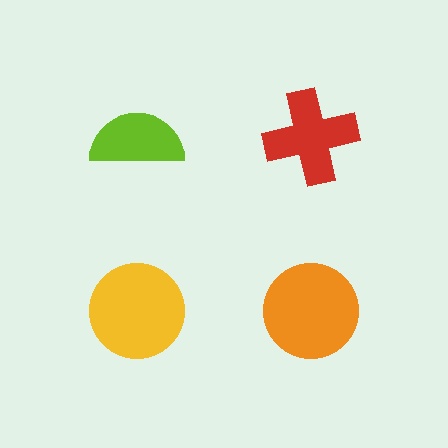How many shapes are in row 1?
2 shapes.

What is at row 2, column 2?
An orange circle.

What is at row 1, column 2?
A red cross.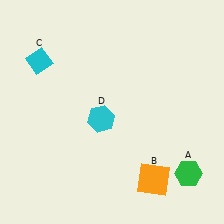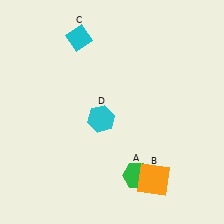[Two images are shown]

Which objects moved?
The objects that moved are: the green hexagon (A), the cyan diamond (C).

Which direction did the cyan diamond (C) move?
The cyan diamond (C) moved right.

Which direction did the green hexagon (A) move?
The green hexagon (A) moved left.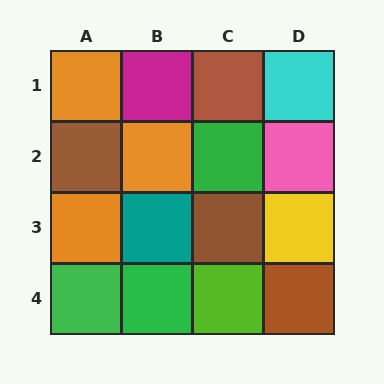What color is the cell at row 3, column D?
Yellow.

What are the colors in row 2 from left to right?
Brown, orange, green, pink.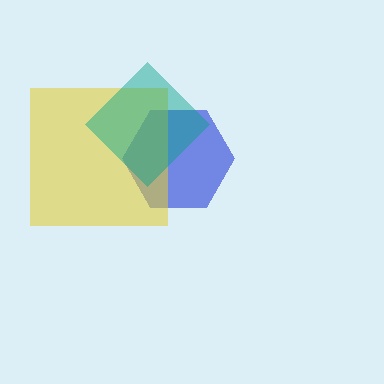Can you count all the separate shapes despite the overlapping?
Yes, there are 3 separate shapes.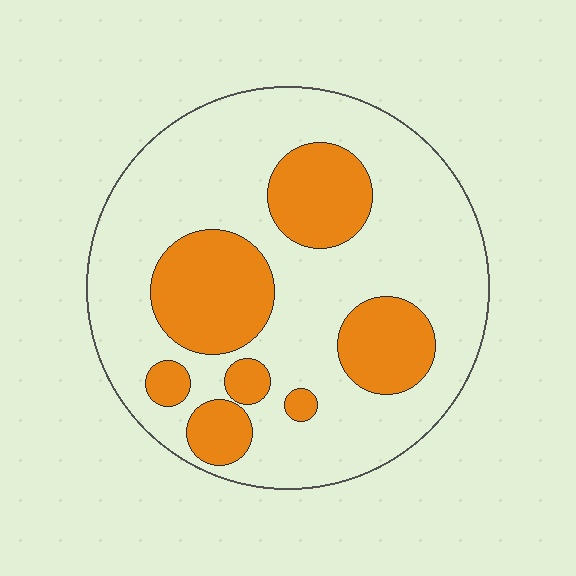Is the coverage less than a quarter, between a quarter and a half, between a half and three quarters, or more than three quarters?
Between a quarter and a half.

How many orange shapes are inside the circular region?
7.